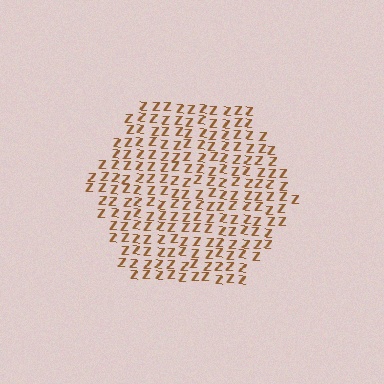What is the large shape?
The large shape is a hexagon.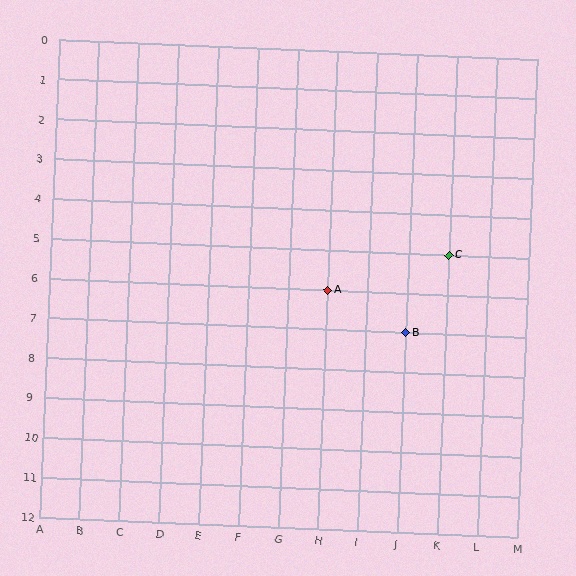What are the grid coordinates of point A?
Point A is at grid coordinates (H, 6).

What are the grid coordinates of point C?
Point C is at grid coordinates (K, 5).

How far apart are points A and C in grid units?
Points A and C are 3 columns and 1 row apart (about 3.2 grid units diagonally).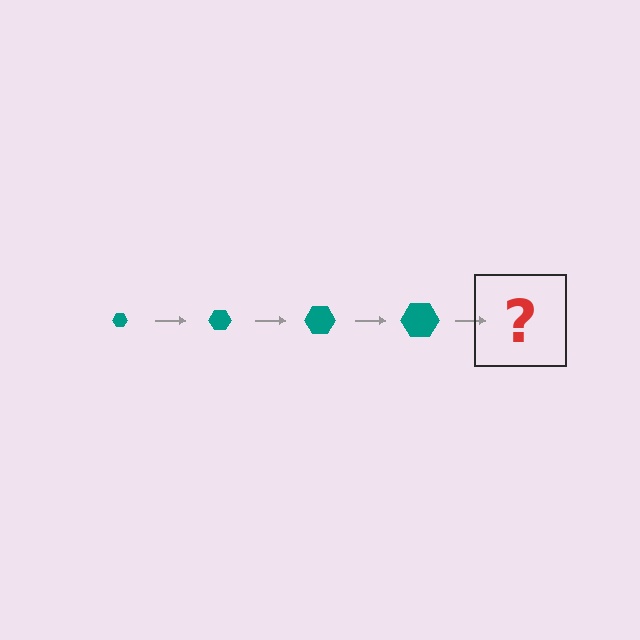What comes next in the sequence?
The next element should be a teal hexagon, larger than the previous one.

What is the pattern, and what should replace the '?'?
The pattern is that the hexagon gets progressively larger each step. The '?' should be a teal hexagon, larger than the previous one.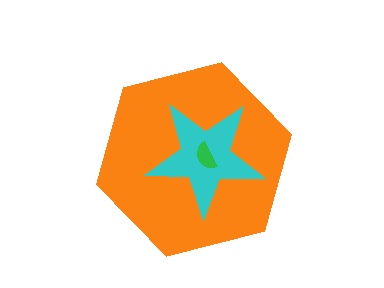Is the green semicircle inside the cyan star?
Yes.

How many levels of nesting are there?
3.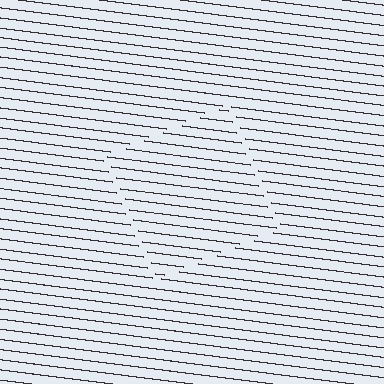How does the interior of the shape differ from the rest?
The interior of the shape contains the same grating, shifted by half a period — the contour is defined by the phase discontinuity where line-ends from the inner and outer gratings abut.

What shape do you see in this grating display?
An illusory square. The interior of the shape contains the same grating, shifted by half a period — the contour is defined by the phase discontinuity where line-ends from the inner and outer gratings abut.